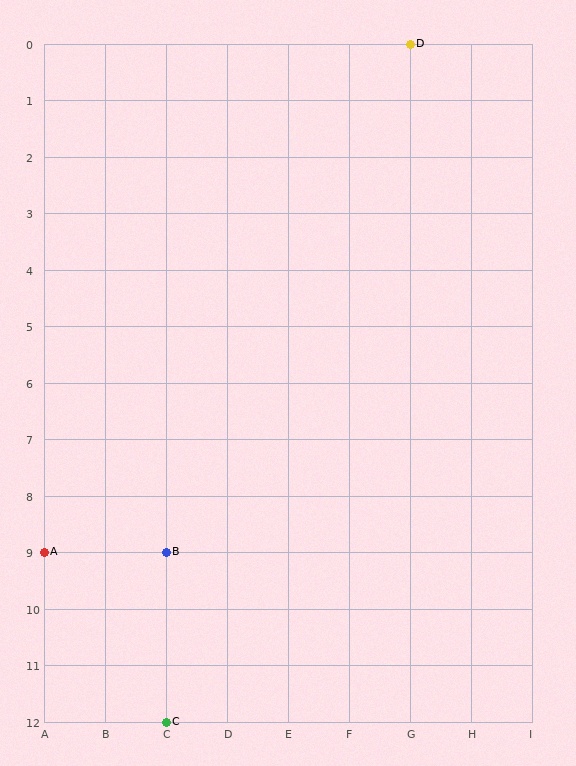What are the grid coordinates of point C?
Point C is at grid coordinates (C, 12).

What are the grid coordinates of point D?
Point D is at grid coordinates (G, 0).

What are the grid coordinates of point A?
Point A is at grid coordinates (A, 9).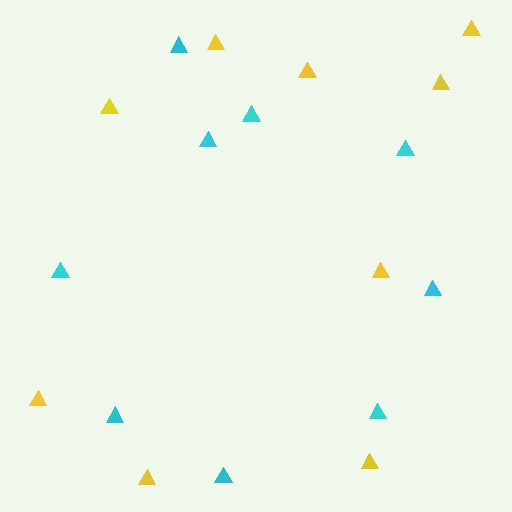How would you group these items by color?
There are 2 groups: one group of cyan triangles (9) and one group of yellow triangles (9).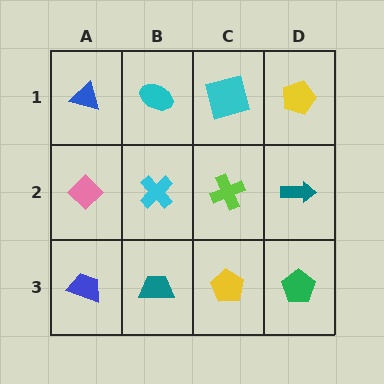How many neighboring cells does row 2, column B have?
4.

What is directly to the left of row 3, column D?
A yellow pentagon.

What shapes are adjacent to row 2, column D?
A yellow pentagon (row 1, column D), a green pentagon (row 3, column D), a lime cross (row 2, column C).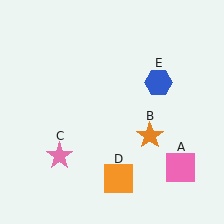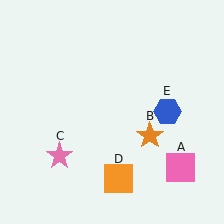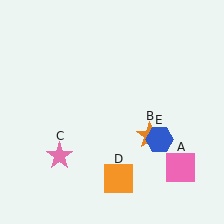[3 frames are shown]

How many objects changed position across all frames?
1 object changed position: blue hexagon (object E).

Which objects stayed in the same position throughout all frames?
Pink square (object A) and orange star (object B) and pink star (object C) and orange square (object D) remained stationary.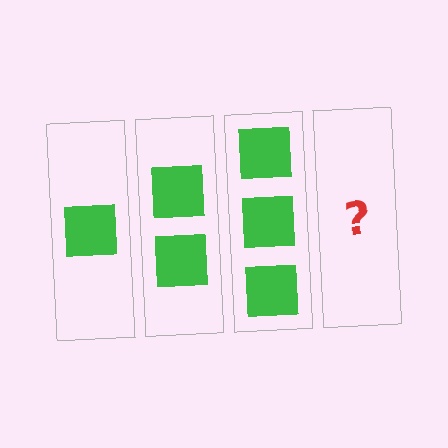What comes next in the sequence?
The next element should be 4 squares.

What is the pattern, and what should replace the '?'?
The pattern is that each step adds one more square. The '?' should be 4 squares.